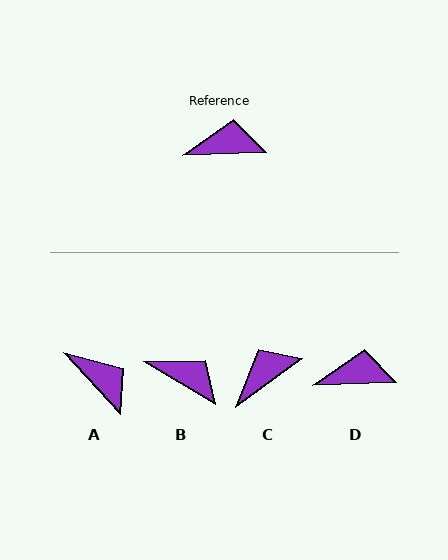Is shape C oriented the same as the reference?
No, it is off by about 34 degrees.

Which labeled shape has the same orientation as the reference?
D.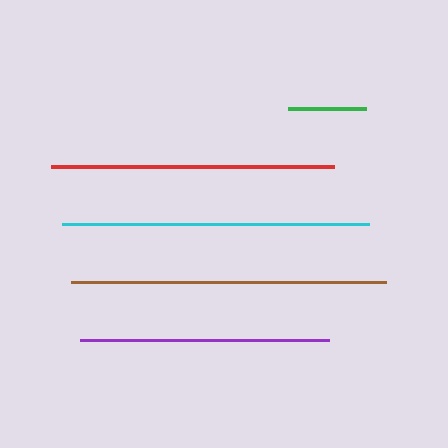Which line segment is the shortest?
The green line is the shortest at approximately 78 pixels.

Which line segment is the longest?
The brown line is the longest at approximately 315 pixels.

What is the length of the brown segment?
The brown segment is approximately 315 pixels long.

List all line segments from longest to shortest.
From longest to shortest: brown, cyan, red, purple, green.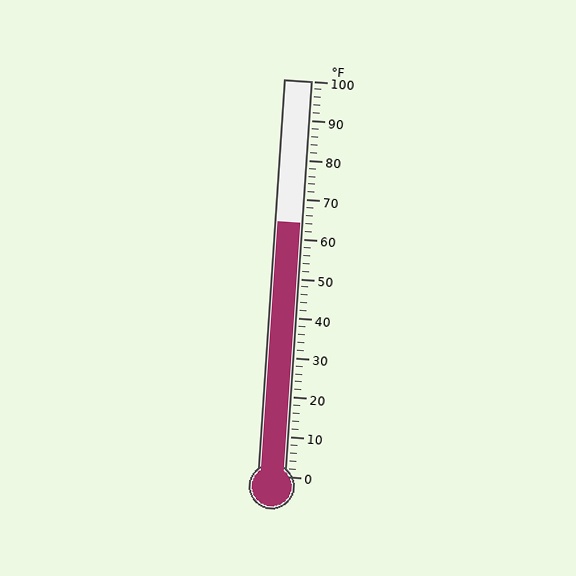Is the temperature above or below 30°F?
The temperature is above 30°F.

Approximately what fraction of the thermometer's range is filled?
The thermometer is filled to approximately 65% of its range.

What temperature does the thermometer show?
The thermometer shows approximately 64°F.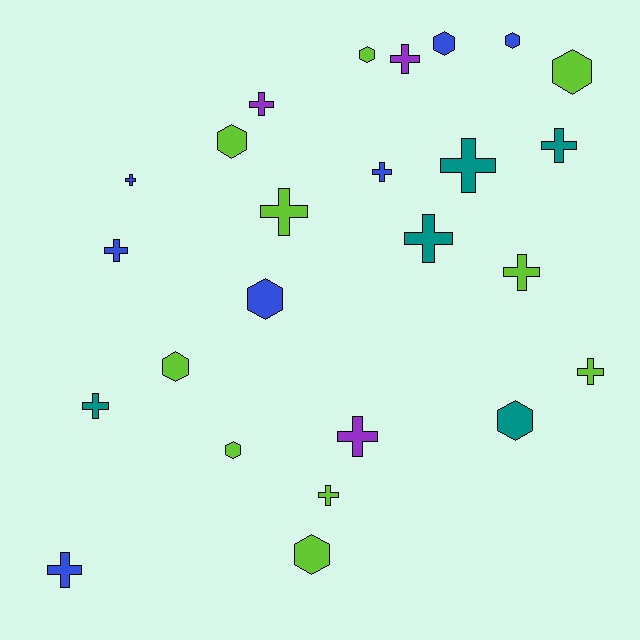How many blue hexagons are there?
There are 3 blue hexagons.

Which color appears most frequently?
Lime, with 10 objects.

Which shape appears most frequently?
Cross, with 15 objects.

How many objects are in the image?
There are 25 objects.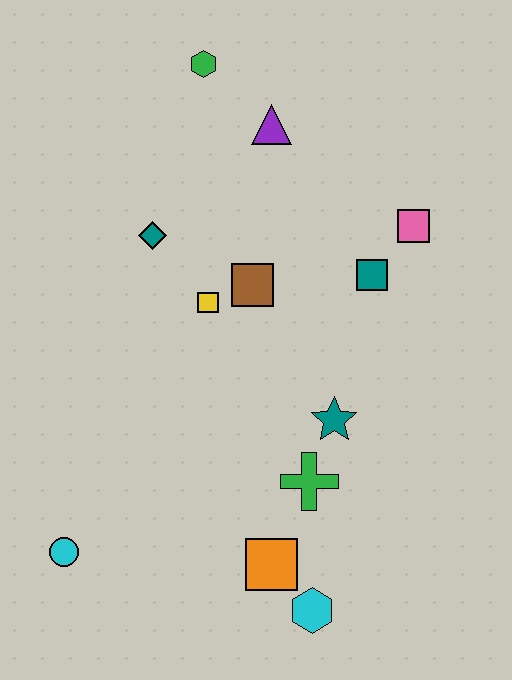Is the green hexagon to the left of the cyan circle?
No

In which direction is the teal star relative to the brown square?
The teal star is below the brown square.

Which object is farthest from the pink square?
The cyan circle is farthest from the pink square.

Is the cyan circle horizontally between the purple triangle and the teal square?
No